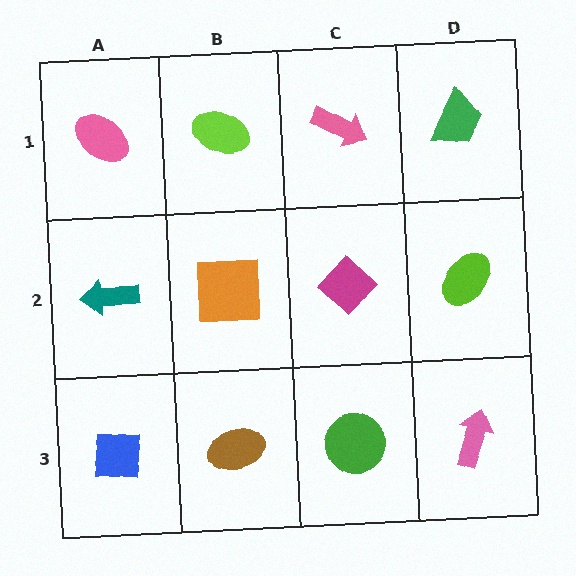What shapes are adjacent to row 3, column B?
An orange square (row 2, column B), a blue square (row 3, column A), a green circle (row 3, column C).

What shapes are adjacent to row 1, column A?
A teal arrow (row 2, column A), a lime ellipse (row 1, column B).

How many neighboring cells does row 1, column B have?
3.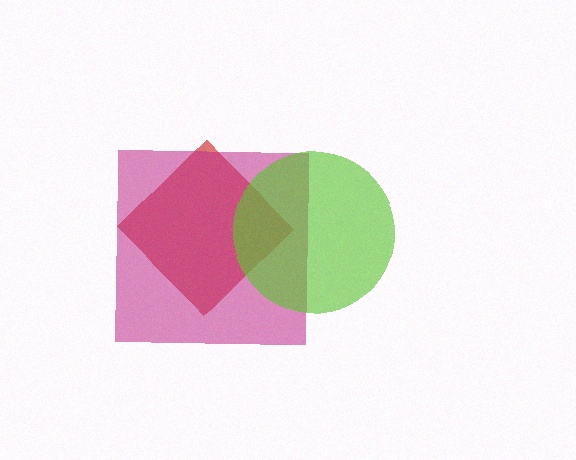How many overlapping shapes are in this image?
There are 3 overlapping shapes in the image.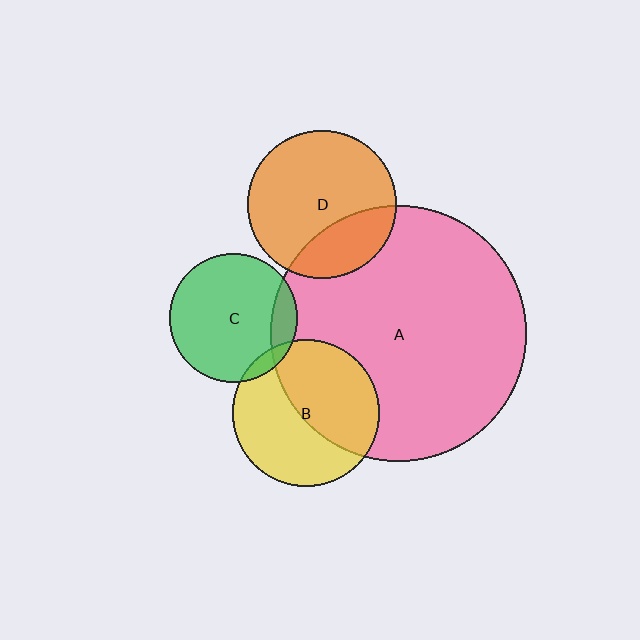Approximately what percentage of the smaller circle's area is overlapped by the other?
Approximately 50%.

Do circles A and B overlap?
Yes.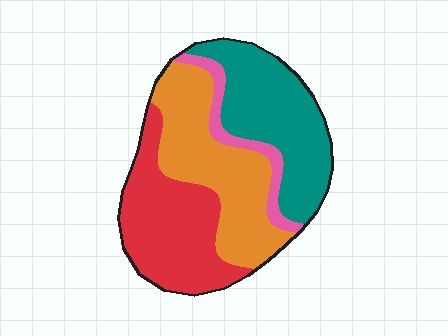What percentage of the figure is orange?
Orange takes up between a sixth and a third of the figure.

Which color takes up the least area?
Pink, at roughly 10%.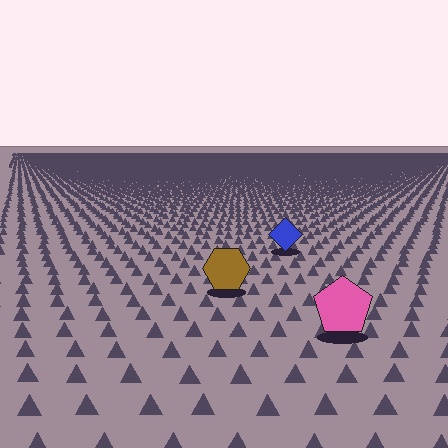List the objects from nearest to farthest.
From nearest to farthest: the pink pentagon, the brown hexagon, the blue diamond.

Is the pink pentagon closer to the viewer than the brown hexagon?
Yes. The pink pentagon is closer — you can tell from the texture gradient: the ground texture is coarser near it.